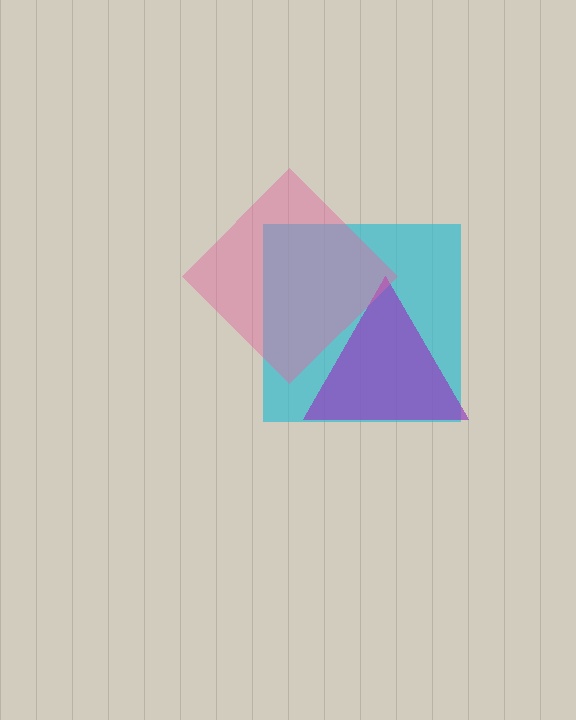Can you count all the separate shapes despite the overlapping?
Yes, there are 3 separate shapes.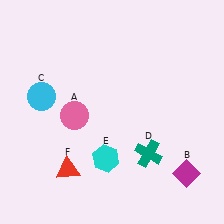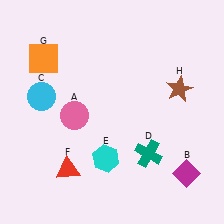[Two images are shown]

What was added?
An orange square (G), a brown star (H) were added in Image 2.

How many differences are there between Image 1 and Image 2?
There are 2 differences between the two images.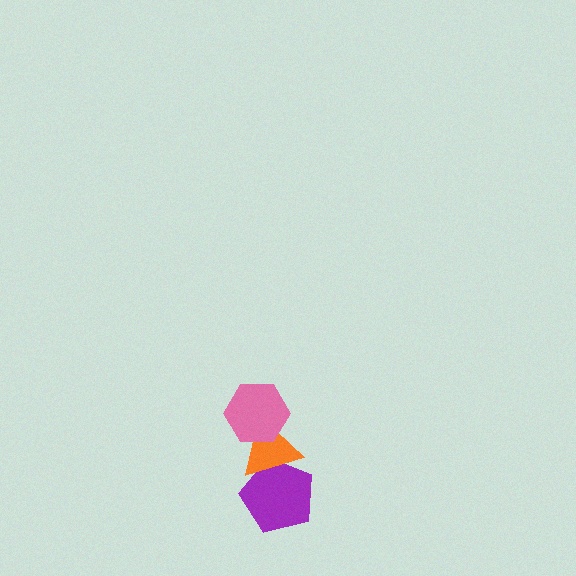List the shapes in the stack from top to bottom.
From top to bottom: the pink hexagon, the orange triangle, the purple pentagon.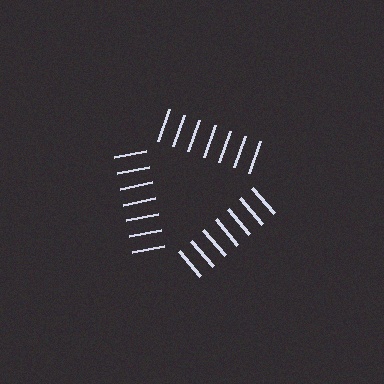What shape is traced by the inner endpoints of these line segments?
An illusory triangle — the line segments terminate on its edges but no continuous stroke is drawn.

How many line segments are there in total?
21 — 7 along each of the 3 edges.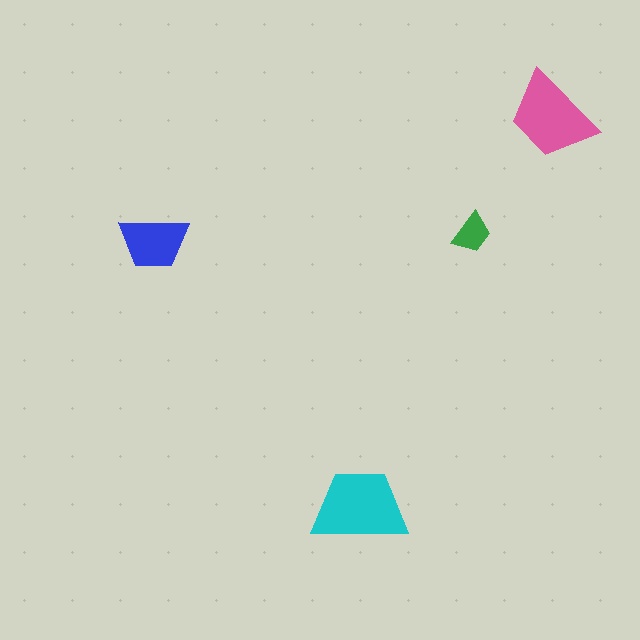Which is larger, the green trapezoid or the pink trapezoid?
The pink one.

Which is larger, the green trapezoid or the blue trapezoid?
The blue one.